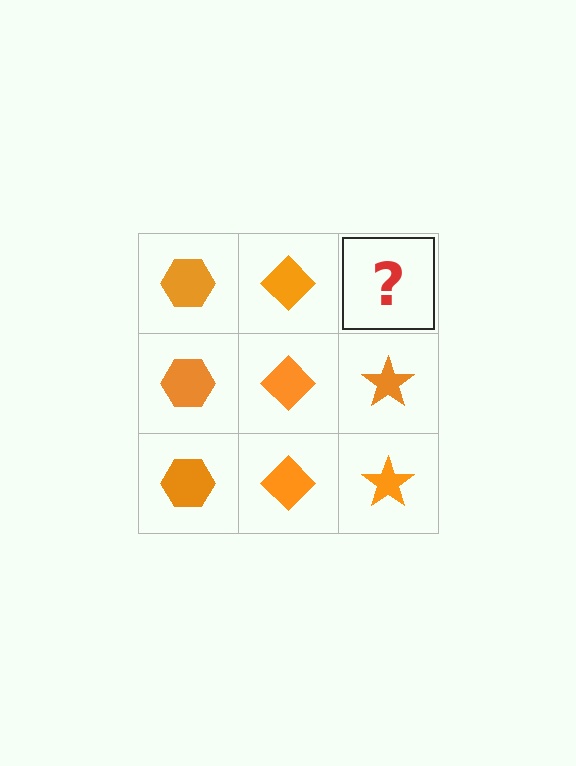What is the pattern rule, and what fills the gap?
The rule is that each column has a consistent shape. The gap should be filled with an orange star.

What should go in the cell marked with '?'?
The missing cell should contain an orange star.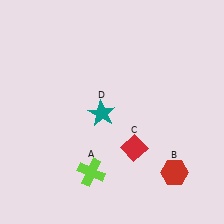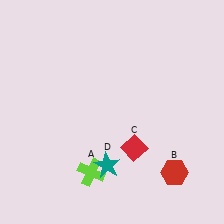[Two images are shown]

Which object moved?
The teal star (D) moved down.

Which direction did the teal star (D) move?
The teal star (D) moved down.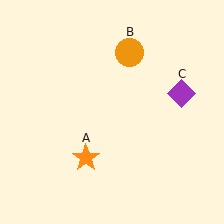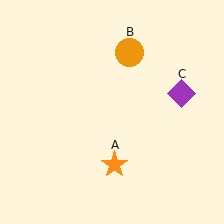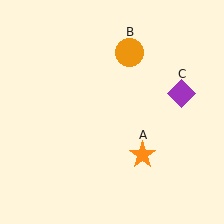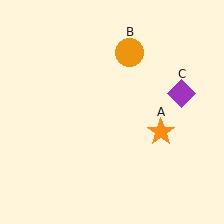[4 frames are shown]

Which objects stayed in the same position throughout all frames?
Orange circle (object B) and purple diamond (object C) remained stationary.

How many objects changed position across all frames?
1 object changed position: orange star (object A).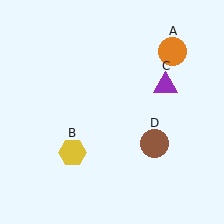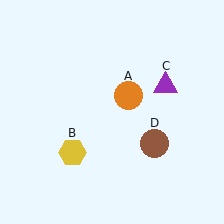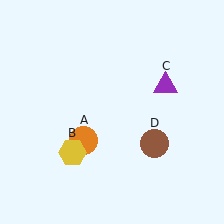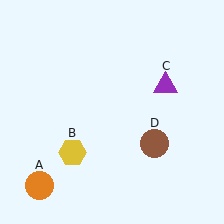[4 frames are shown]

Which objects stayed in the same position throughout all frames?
Yellow hexagon (object B) and purple triangle (object C) and brown circle (object D) remained stationary.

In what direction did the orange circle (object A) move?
The orange circle (object A) moved down and to the left.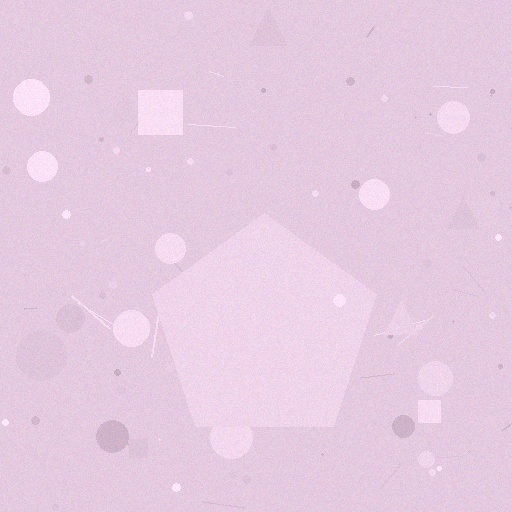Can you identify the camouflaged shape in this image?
The camouflaged shape is a pentagon.